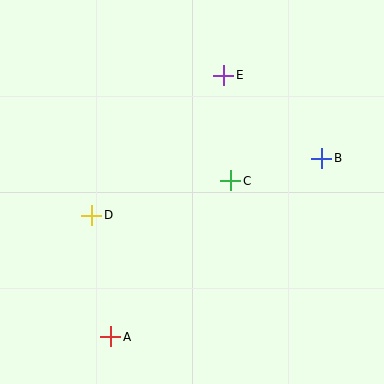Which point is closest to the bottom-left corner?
Point A is closest to the bottom-left corner.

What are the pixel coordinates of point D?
Point D is at (92, 215).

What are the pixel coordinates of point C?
Point C is at (231, 181).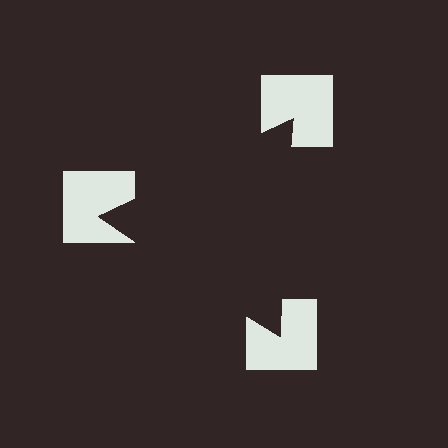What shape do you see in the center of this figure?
An illusory triangle — its edges are inferred from the aligned wedge cuts in the notched squares, not physically drawn.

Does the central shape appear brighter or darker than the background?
It typically appears slightly darker than the background, even though no actual brightness change is drawn.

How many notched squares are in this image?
There are 3 — one at each vertex of the illusory triangle.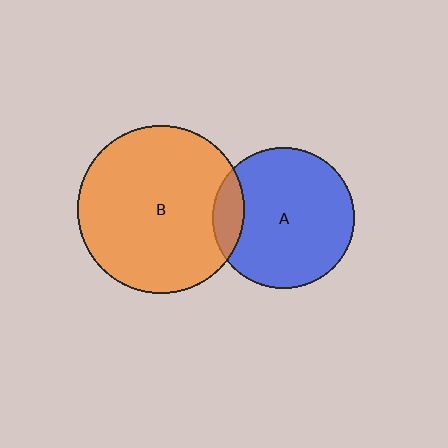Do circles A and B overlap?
Yes.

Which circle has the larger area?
Circle B (orange).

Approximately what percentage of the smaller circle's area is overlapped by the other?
Approximately 15%.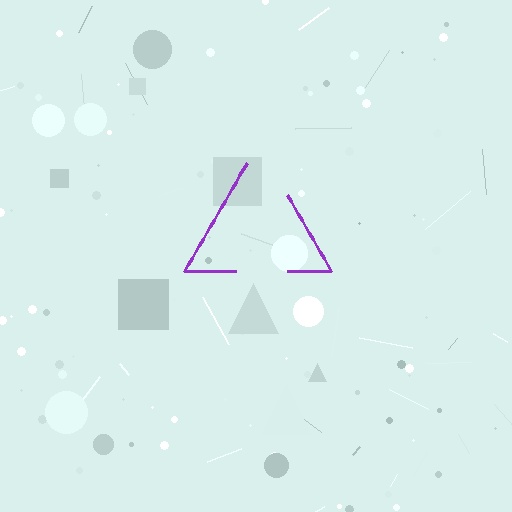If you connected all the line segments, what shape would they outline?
They would outline a triangle.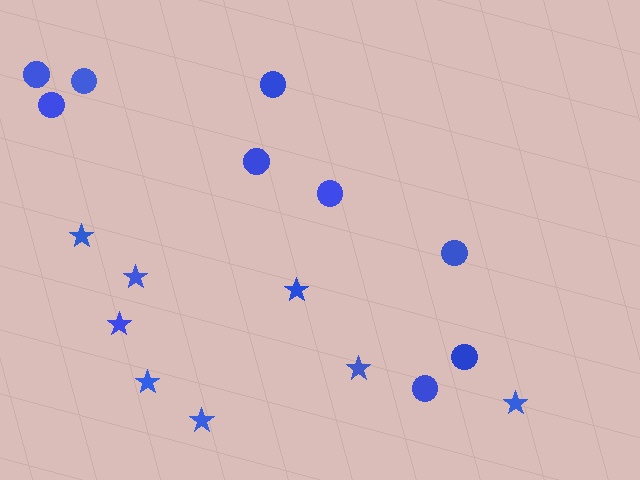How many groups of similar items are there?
There are 2 groups: one group of circles (9) and one group of stars (8).